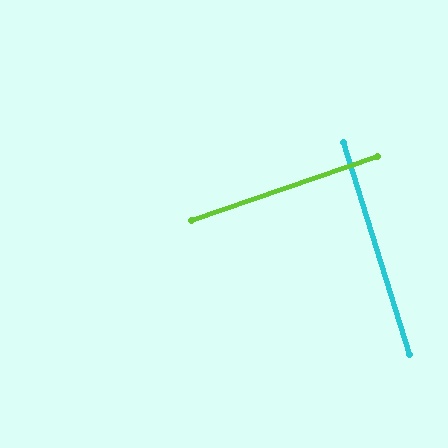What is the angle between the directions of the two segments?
Approximately 88 degrees.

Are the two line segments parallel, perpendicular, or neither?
Perpendicular — they meet at approximately 88°.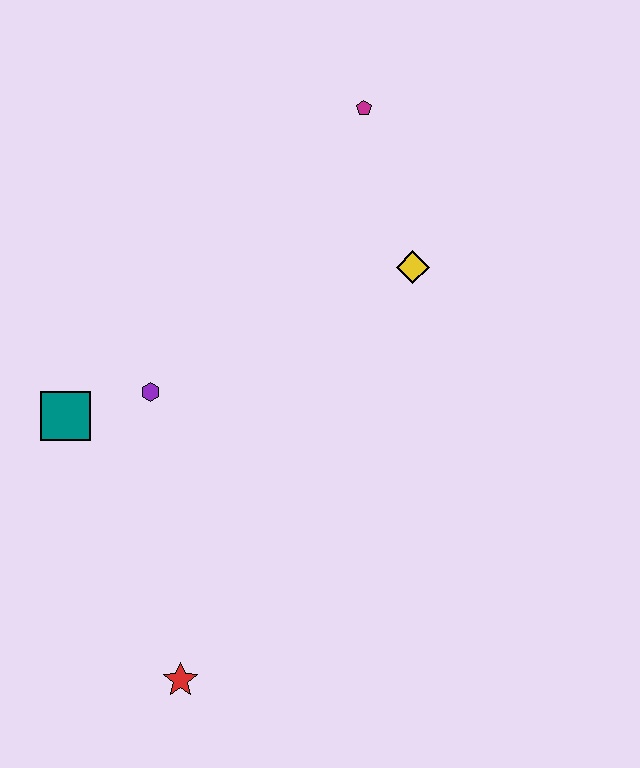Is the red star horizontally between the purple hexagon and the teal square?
No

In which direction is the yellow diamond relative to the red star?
The yellow diamond is above the red star.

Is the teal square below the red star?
No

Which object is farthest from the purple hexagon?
The magenta pentagon is farthest from the purple hexagon.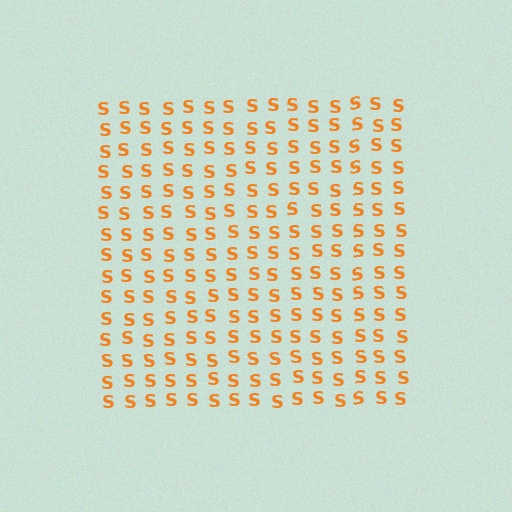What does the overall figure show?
The overall figure shows a square.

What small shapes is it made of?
It is made of small letter S's.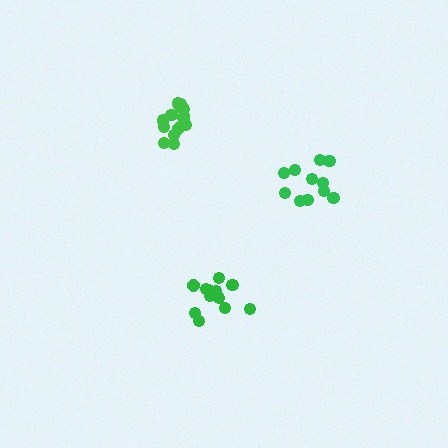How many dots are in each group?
Group 1: 12 dots, Group 2: 11 dots, Group 3: 15 dots (38 total).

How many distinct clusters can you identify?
There are 3 distinct clusters.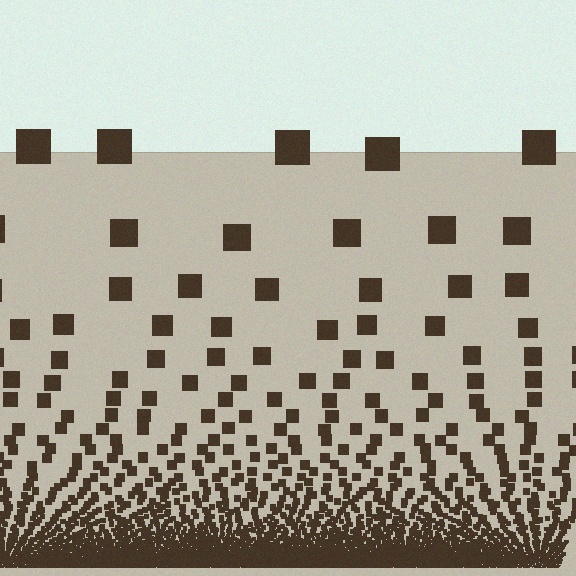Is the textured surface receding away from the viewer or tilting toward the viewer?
The surface appears to tilt toward the viewer. Texture elements get larger and sparser toward the top.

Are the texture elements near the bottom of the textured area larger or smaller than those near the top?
Smaller. The gradient is inverted — elements near the bottom are smaller and denser.